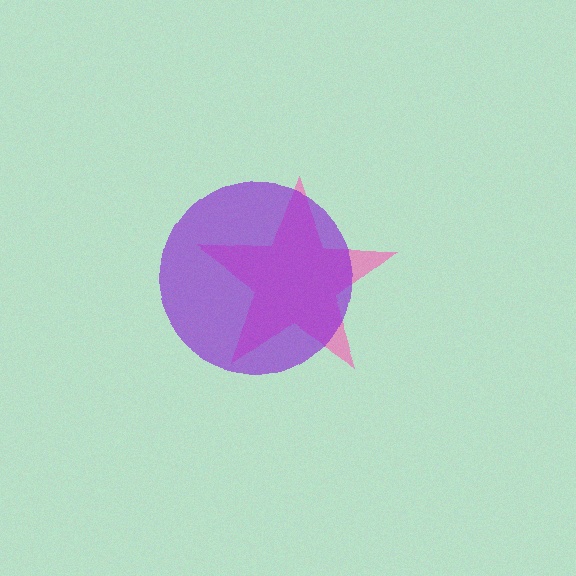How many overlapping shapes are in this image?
There are 2 overlapping shapes in the image.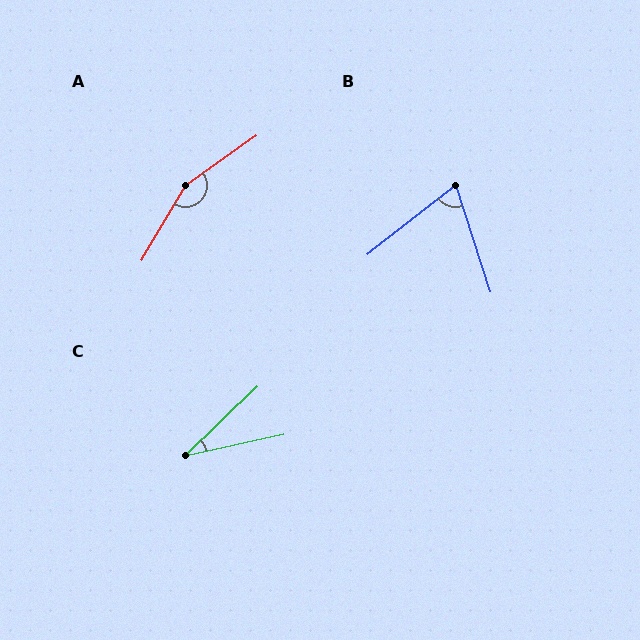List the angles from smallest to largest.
C (31°), B (70°), A (156°).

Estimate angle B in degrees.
Approximately 70 degrees.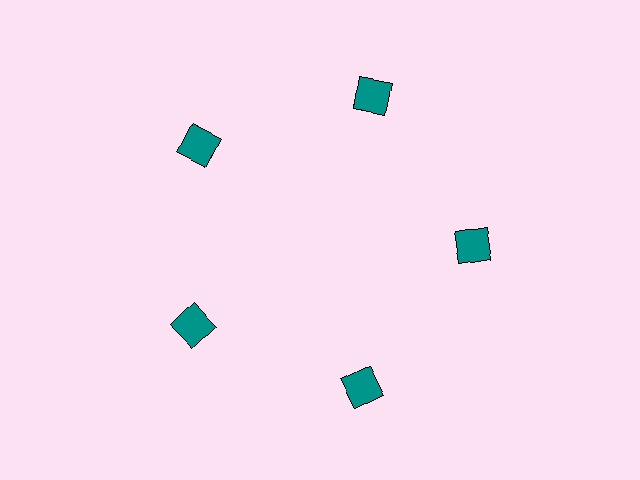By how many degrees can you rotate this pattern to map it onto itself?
The pattern maps onto itself every 72 degrees of rotation.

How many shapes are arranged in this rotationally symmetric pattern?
There are 5 shapes, arranged in 5 groups of 1.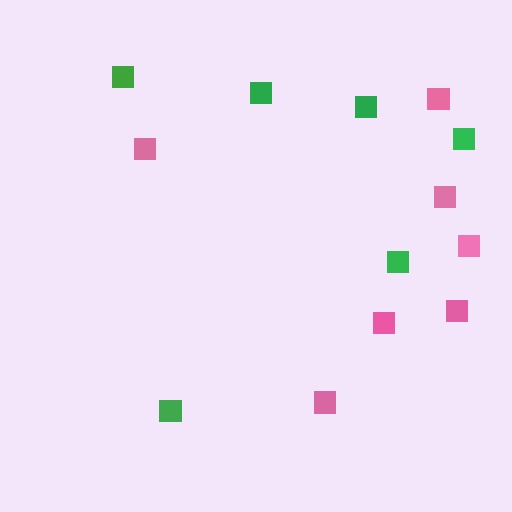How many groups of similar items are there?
There are 2 groups: one group of green squares (6) and one group of pink squares (7).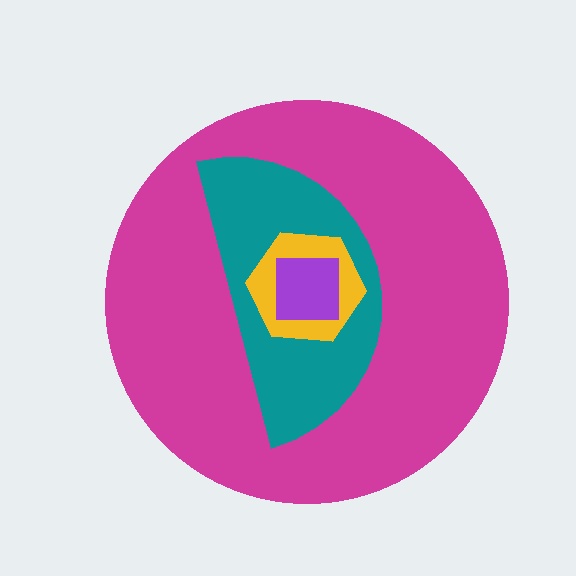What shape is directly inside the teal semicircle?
The yellow hexagon.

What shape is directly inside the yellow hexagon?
The purple square.